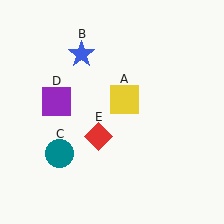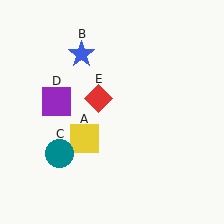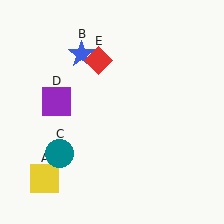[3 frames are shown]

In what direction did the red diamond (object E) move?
The red diamond (object E) moved up.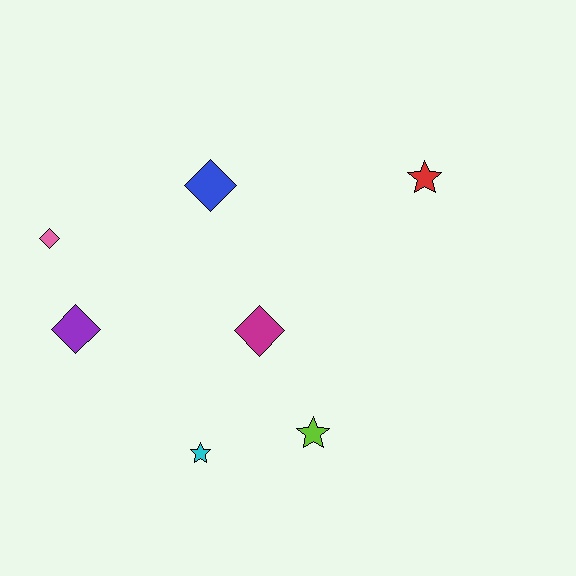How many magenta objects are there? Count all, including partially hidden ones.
There is 1 magenta object.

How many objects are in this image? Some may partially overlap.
There are 7 objects.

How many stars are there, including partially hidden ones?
There are 3 stars.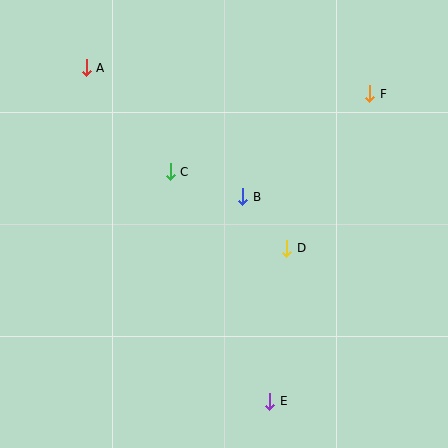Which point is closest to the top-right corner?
Point F is closest to the top-right corner.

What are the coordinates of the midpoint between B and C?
The midpoint between B and C is at (206, 184).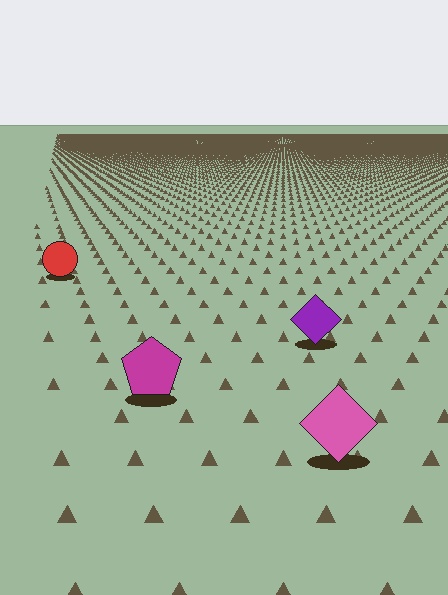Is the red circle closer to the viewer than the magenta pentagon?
No. The magenta pentagon is closer — you can tell from the texture gradient: the ground texture is coarser near it.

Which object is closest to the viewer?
The pink diamond is closest. The texture marks near it are larger and more spread out.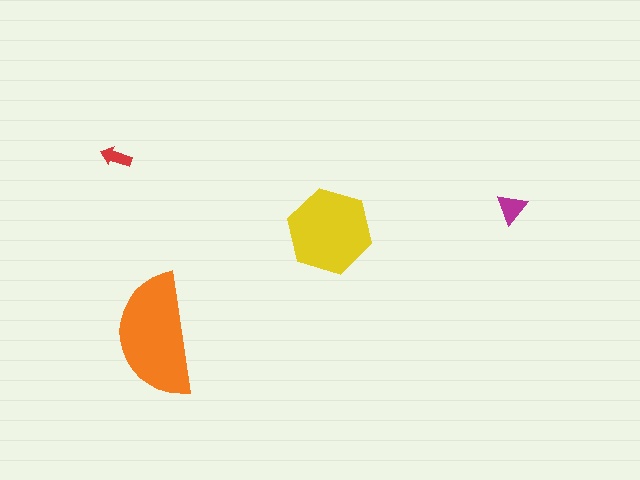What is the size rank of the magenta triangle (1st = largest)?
3rd.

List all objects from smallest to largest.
The red arrow, the magenta triangle, the yellow hexagon, the orange semicircle.